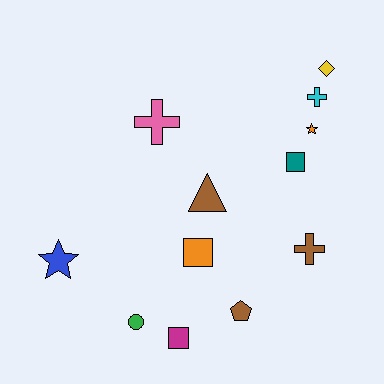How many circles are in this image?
There is 1 circle.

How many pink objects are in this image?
There is 1 pink object.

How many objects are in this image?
There are 12 objects.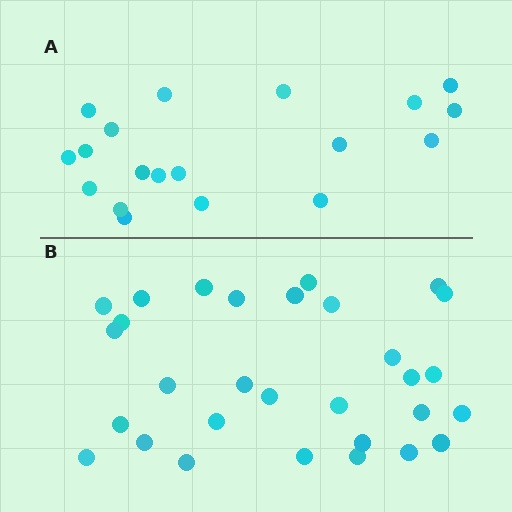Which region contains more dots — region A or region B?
Region B (the bottom region) has more dots.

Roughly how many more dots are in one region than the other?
Region B has roughly 12 or so more dots than region A.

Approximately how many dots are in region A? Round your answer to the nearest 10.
About 20 dots. (The exact count is 19, which rounds to 20.)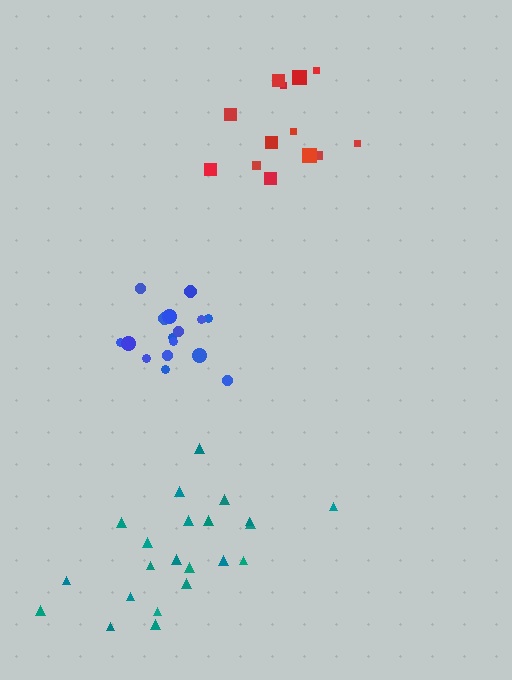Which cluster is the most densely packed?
Blue.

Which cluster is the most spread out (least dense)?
Teal.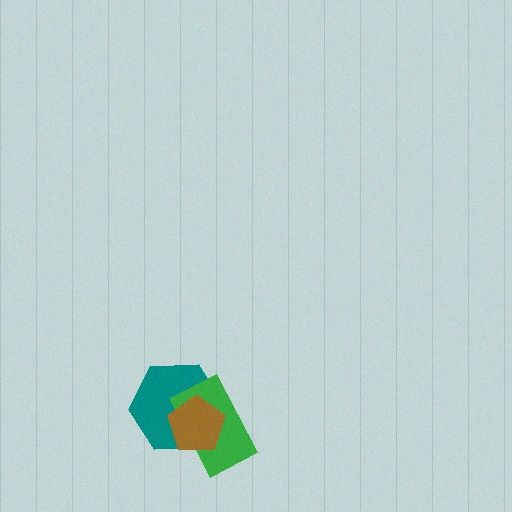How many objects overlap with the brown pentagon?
2 objects overlap with the brown pentagon.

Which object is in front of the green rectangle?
The brown pentagon is in front of the green rectangle.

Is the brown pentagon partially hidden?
No, no other shape covers it.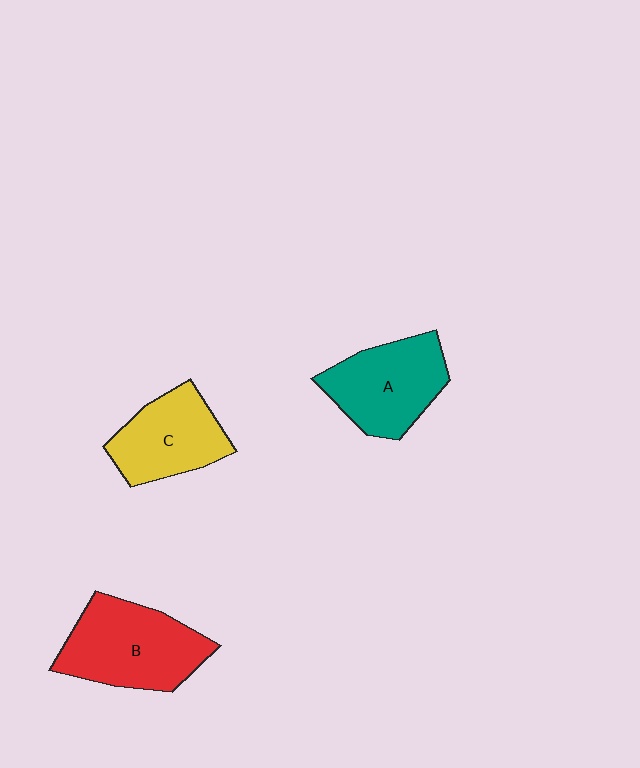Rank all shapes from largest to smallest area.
From largest to smallest: B (red), A (teal), C (yellow).